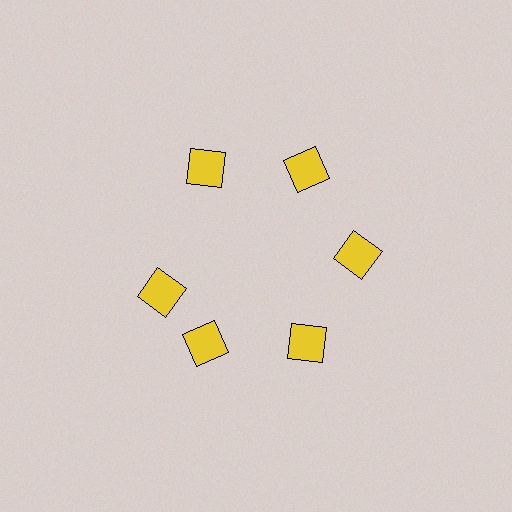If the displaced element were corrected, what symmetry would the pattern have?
It would have 6-fold rotational symmetry — the pattern would map onto itself every 60 degrees.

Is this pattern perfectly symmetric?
No. The 6 yellow squares are arranged in a ring, but one element near the 9 o'clock position is rotated out of alignment along the ring, breaking the 6-fold rotational symmetry.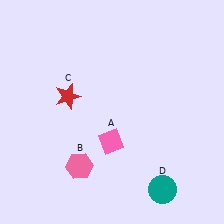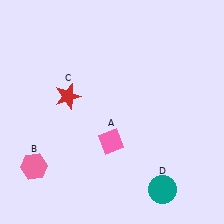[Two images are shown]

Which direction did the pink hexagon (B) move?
The pink hexagon (B) moved left.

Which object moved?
The pink hexagon (B) moved left.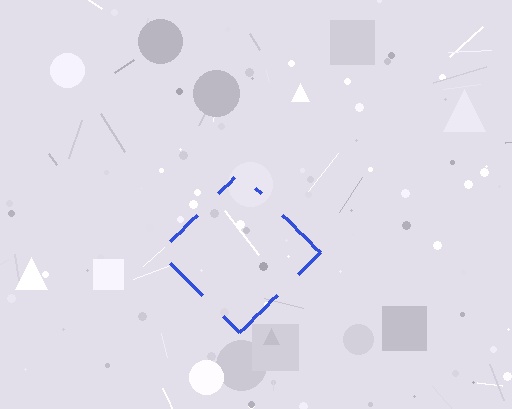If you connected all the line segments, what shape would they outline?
They would outline a diamond.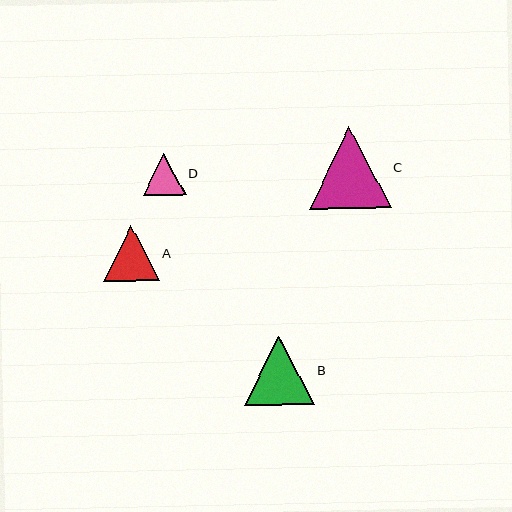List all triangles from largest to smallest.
From largest to smallest: C, B, A, D.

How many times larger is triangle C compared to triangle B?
Triangle C is approximately 1.2 times the size of triangle B.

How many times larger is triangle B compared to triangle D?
Triangle B is approximately 1.7 times the size of triangle D.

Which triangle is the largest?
Triangle C is the largest with a size of approximately 82 pixels.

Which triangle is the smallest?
Triangle D is the smallest with a size of approximately 42 pixels.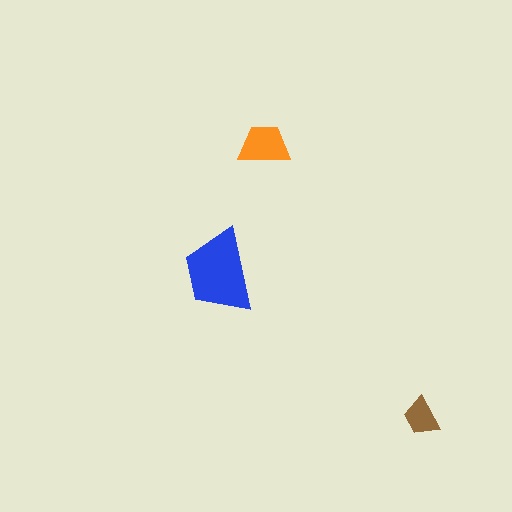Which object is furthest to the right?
The brown trapezoid is rightmost.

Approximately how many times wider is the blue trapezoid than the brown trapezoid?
About 2 times wider.